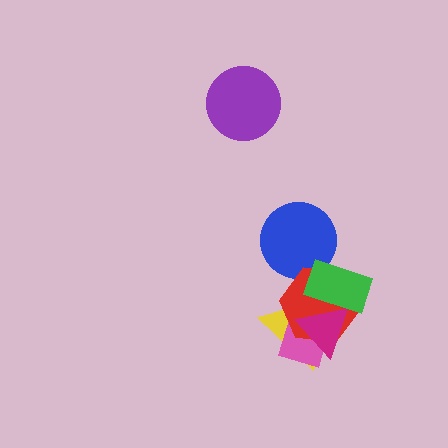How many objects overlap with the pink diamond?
3 objects overlap with the pink diamond.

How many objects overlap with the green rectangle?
4 objects overlap with the green rectangle.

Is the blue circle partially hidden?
Yes, it is partially covered by another shape.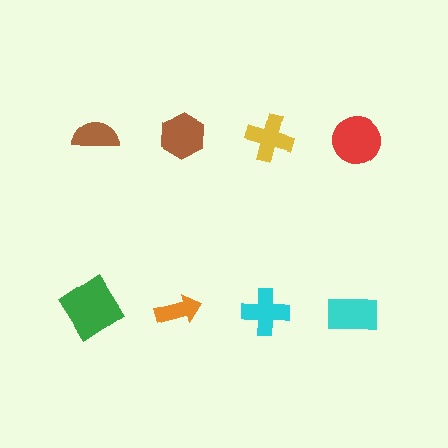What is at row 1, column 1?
A brown semicircle.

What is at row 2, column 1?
A green diamond.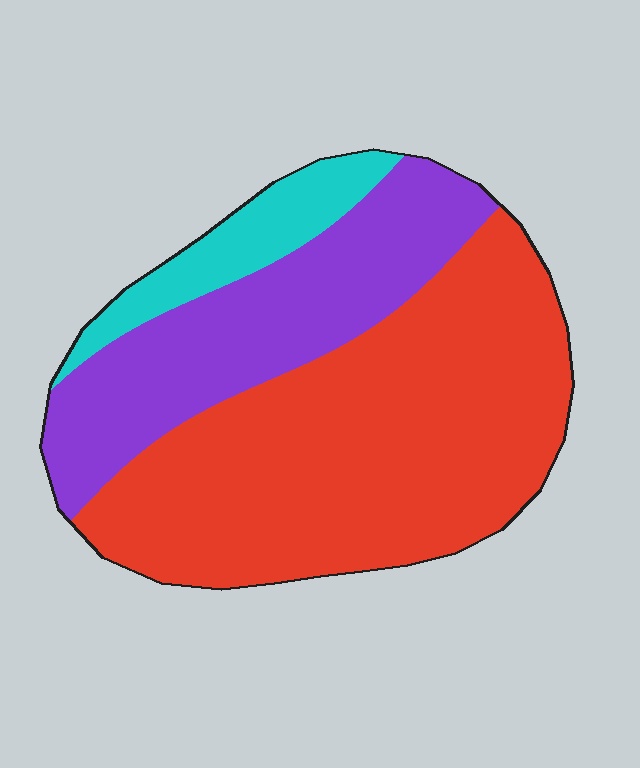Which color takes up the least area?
Cyan, at roughly 10%.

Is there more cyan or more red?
Red.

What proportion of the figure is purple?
Purple takes up about one third (1/3) of the figure.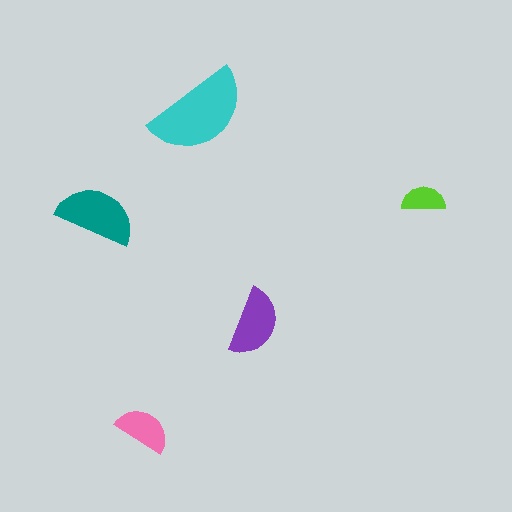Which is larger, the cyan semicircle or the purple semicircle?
The cyan one.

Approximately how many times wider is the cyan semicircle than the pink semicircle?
About 2 times wider.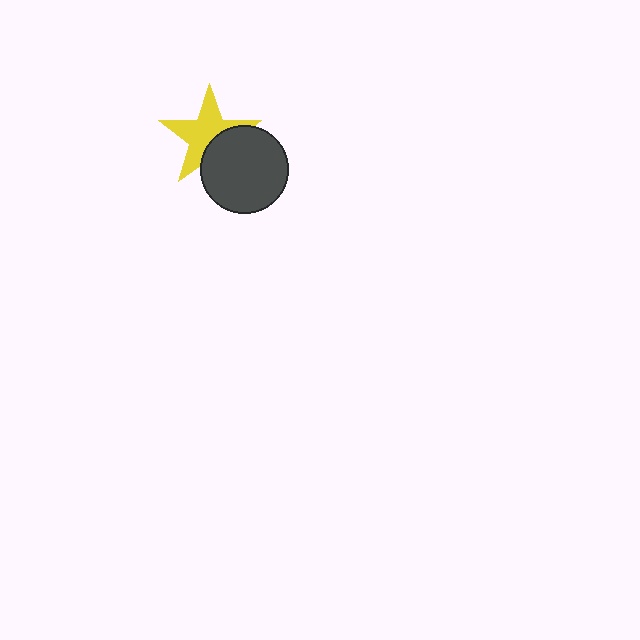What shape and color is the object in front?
The object in front is a dark gray circle.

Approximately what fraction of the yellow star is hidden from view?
Roughly 34% of the yellow star is hidden behind the dark gray circle.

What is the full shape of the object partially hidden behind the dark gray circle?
The partially hidden object is a yellow star.